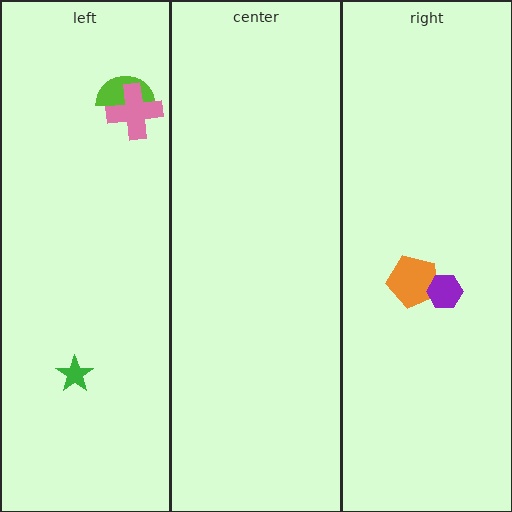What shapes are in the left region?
The lime semicircle, the green star, the pink cross.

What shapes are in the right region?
The orange pentagon, the purple hexagon.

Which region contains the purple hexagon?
The right region.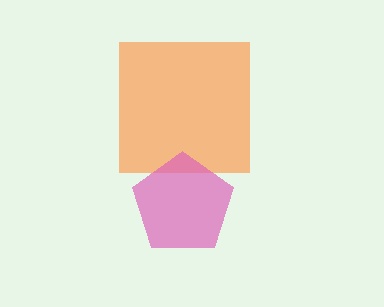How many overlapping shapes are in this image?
There are 2 overlapping shapes in the image.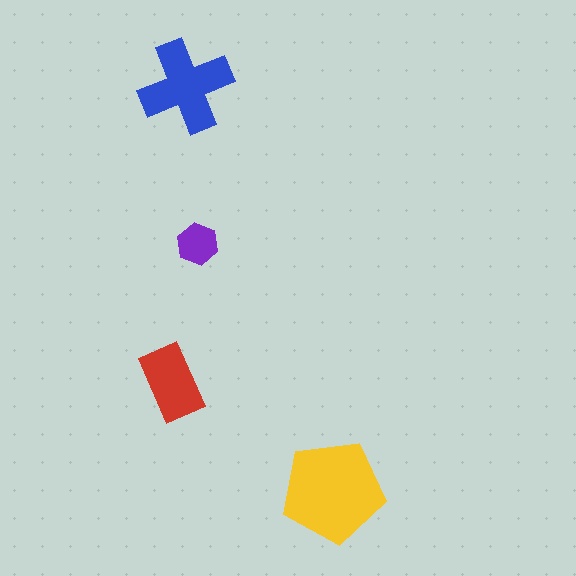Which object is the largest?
The yellow pentagon.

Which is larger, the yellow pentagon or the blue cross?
The yellow pentagon.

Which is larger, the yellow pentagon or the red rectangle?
The yellow pentagon.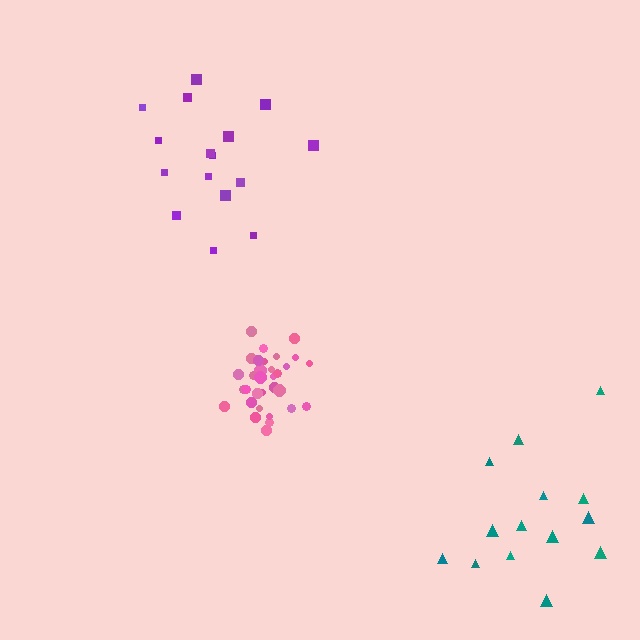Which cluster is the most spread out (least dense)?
Teal.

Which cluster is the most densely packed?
Pink.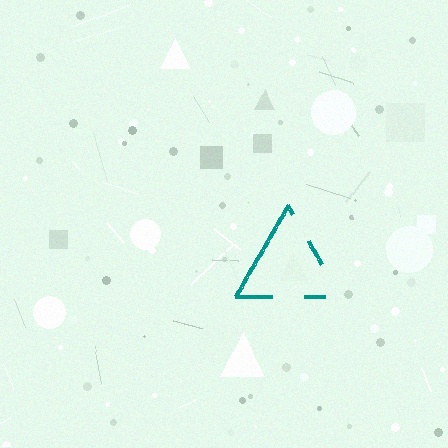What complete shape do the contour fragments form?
The contour fragments form a triangle.